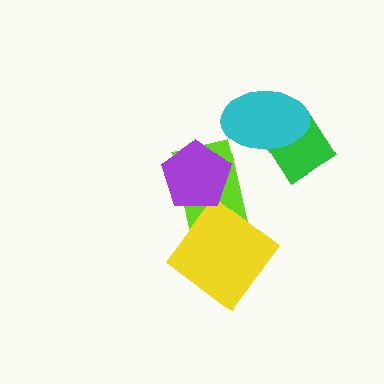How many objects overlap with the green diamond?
1 object overlaps with the green diamond.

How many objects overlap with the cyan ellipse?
1 object overlaps with the cyan ellipse.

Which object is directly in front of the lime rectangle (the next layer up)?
The yellow diamond is directly in front of the lime rectangle.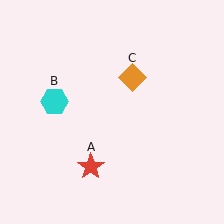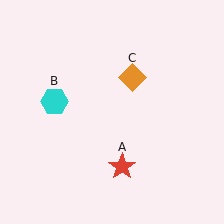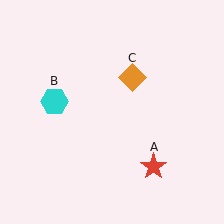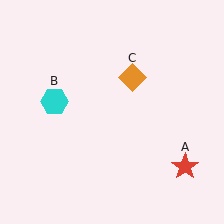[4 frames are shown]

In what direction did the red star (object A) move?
The red star (object A) moved right.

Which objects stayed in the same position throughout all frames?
Cyan hexagon (object B) and orange diamond (object C) remained stationary.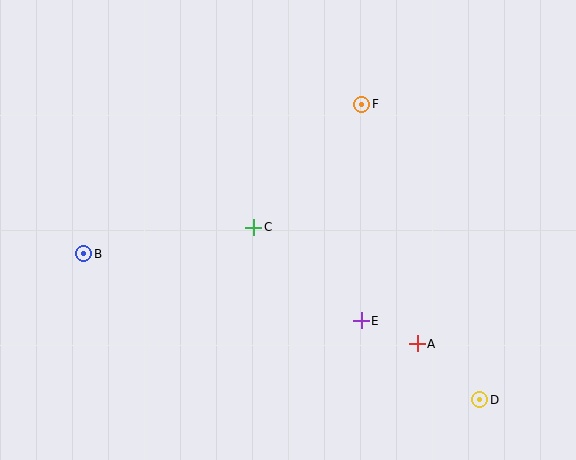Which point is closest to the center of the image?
Point C at (254, 227) is closest to the center.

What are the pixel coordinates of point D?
Point D is at (480, 400).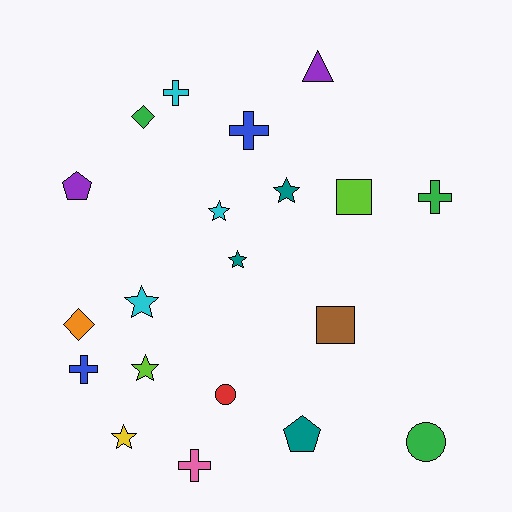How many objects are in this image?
There are 20 objects.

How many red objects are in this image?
There is 1 red object.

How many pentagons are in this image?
There are 2 pentagons.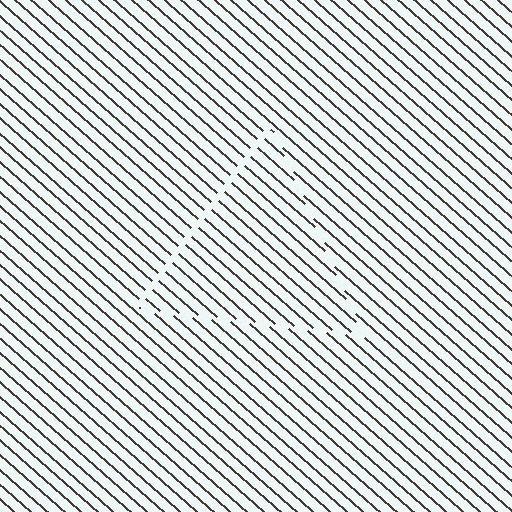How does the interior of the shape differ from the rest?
The interior of the shape contains the same grating, shifted by half a period — the contour is defined by the phase discontinuity where line-ends from the inner and outer gratings abut.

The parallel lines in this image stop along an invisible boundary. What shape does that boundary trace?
An illusory triangle. The interior of the shape contains the same grating, shifted by half a period — the contour is defined by the phase discontinuity where line-ends from the inner and outer gratings abut.